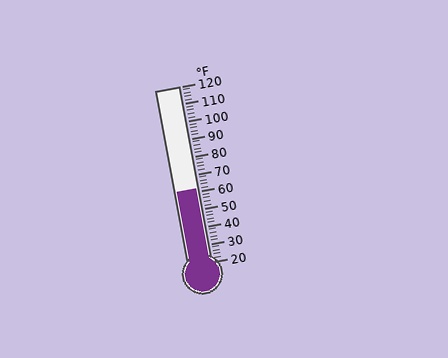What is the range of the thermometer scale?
The thermometer scale ranges from 20°F to 120°F.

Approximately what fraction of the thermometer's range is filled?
The thermometer is filled to approximately 40% of its range.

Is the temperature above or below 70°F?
The temperature is below 70°F.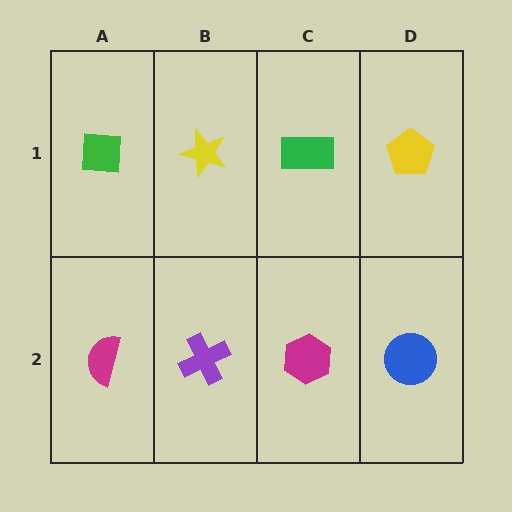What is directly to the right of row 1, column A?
A yellow star.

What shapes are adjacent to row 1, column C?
A magenta hexagon (row 2, column C), a yellow star (row 1, column B), a yellow pentagon (row 1, column D).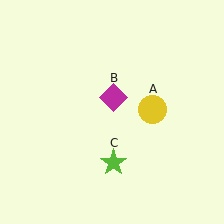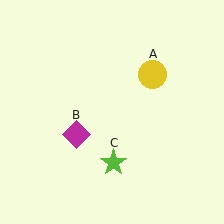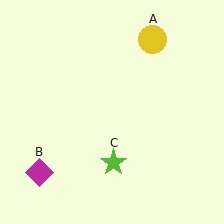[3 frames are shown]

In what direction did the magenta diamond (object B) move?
The magenta diamond (object B) moved down and to the left.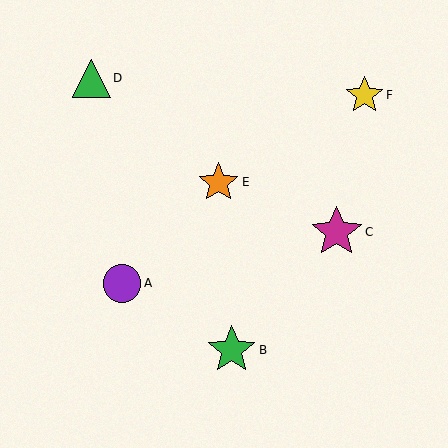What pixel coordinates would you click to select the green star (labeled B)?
Click at (232, 350) to select the green star B.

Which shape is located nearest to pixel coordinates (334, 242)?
The magenta star (labeled C) at (337, 232) is nearest to that location.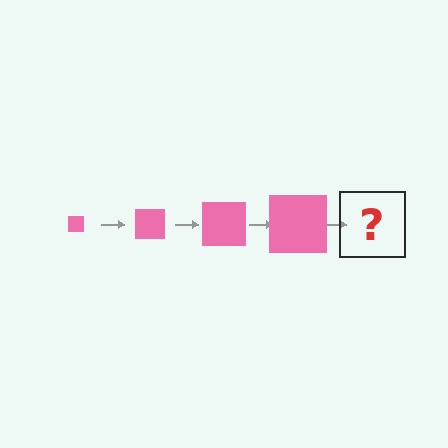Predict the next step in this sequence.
The next step is a pink square, larger than the previous one.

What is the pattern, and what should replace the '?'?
The pattern is that the square gets progressively larger each step. The '?' should be a pink square, larger than the previous one.